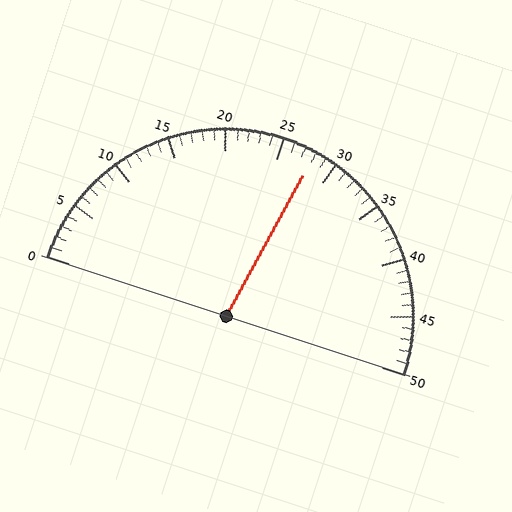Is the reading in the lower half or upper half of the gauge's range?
The reading is in the upper half of the range (0 to 50).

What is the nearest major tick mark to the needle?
The nearest major tick mark is 30.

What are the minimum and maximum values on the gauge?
The gauge ranges from 0 to 50.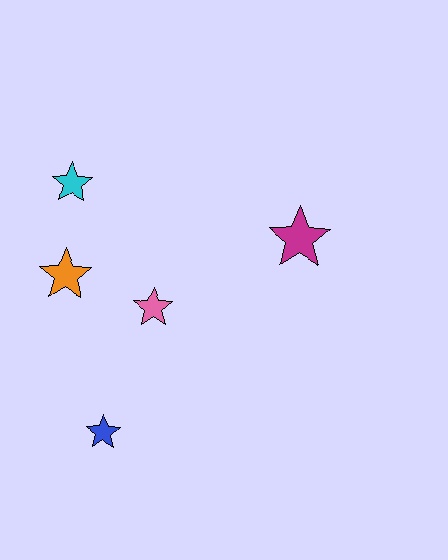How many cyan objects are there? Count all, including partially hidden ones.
There is 1 cyan object.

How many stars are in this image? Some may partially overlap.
There are 5 stars.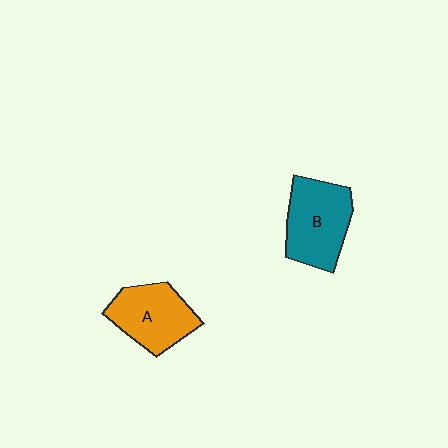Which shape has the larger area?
Shape B (teal).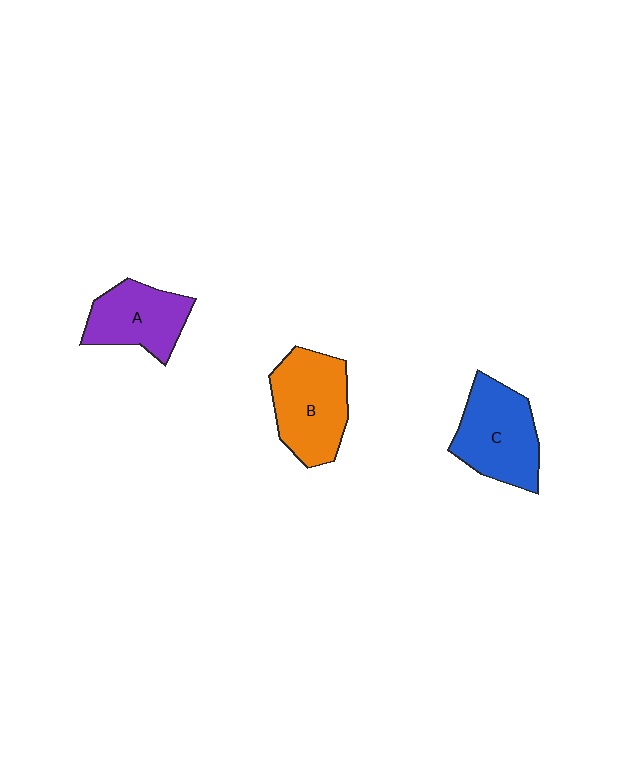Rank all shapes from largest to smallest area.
From largest to smallest: B (orange), C (blue), A (purple).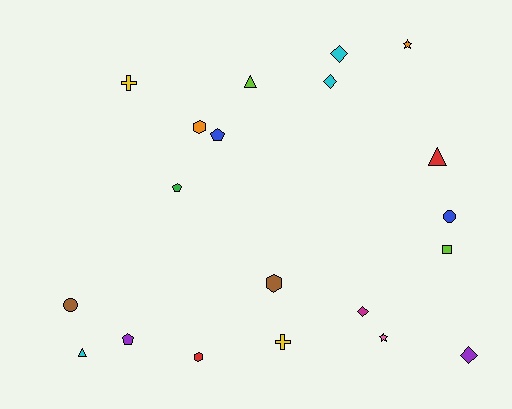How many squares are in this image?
There is 1 square.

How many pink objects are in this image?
There is 1 pink object.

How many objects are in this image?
There are 20 objects.